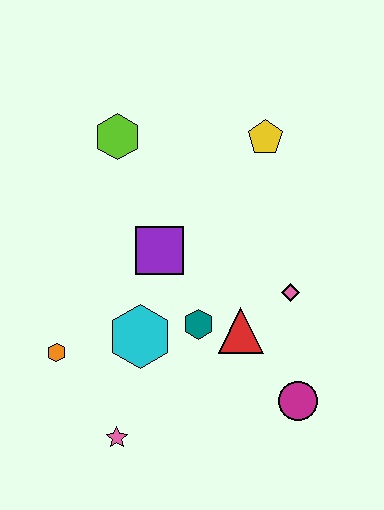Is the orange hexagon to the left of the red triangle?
Yes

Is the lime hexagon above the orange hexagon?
Yes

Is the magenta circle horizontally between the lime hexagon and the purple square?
No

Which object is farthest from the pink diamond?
The orange hexagon is farthest from the pink diamond.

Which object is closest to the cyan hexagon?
The teal hexagon is closest to the cyan hexagon.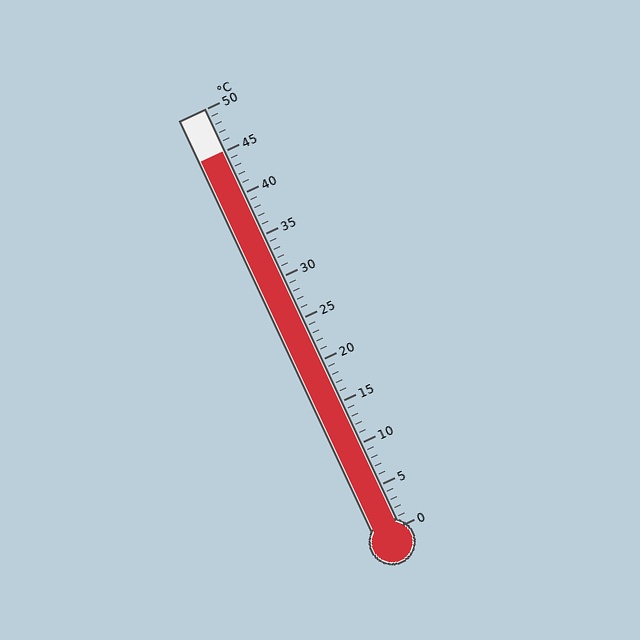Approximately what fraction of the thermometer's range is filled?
The thermometer is filled to approximately 90% of its range.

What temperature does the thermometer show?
The thermometer shows approximately 45°C.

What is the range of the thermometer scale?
The thermometer scale ranges from 0°C to 50°C.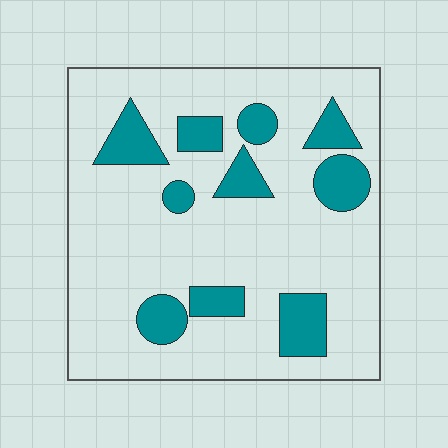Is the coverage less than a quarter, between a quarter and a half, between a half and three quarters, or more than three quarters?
Less than a quarter.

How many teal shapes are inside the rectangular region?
10.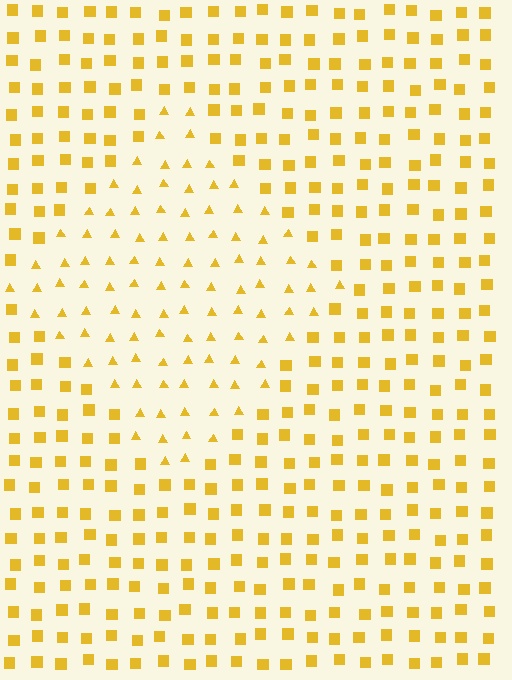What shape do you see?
I see a diamond.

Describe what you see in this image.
The image is filled with small yellow elements arranged in a uniform grid. A diamond-shaped region contains triangles, while the surrounding area contains squares. The boundary is defined purely by the change in element shape.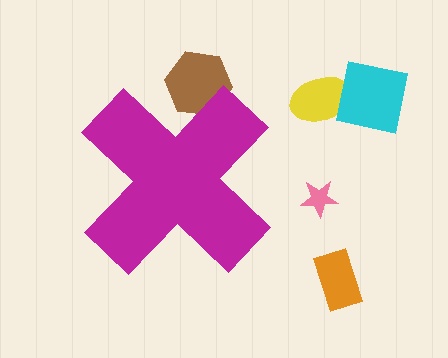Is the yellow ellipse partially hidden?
No, the yellow ellipse is fully visible.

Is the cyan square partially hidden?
No, the cyan square is fully visible.